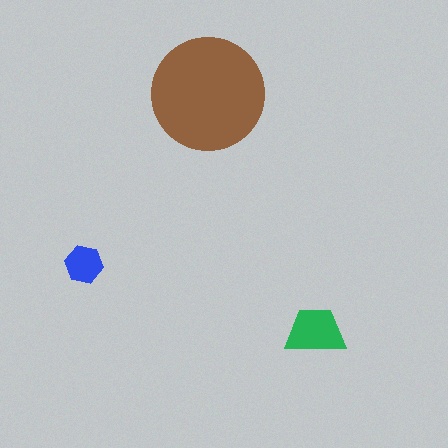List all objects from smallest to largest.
The blue hexagon, the green trapezoid, the brown circle.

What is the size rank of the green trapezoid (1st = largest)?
2nd.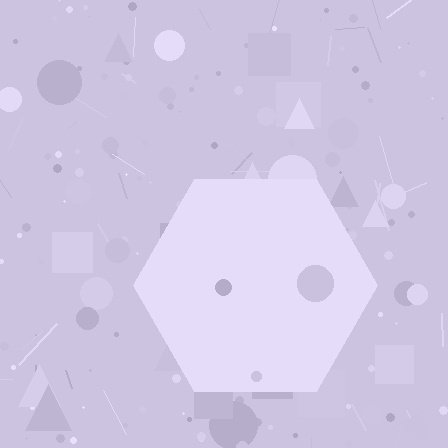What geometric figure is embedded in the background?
A hexagon is embedded in the background.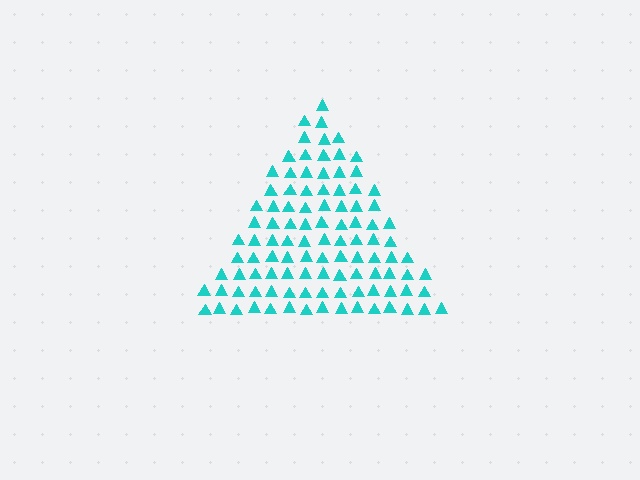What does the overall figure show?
The overall figure shows a triangle.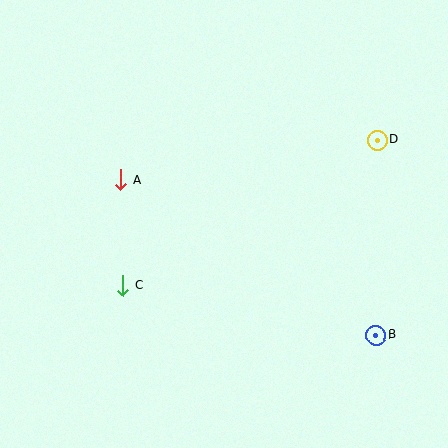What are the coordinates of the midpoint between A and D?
The midpoint between A and D is at (249, 160).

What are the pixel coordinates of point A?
Point A is at (121, 180).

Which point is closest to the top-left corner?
Point A is closest to the top-left corner.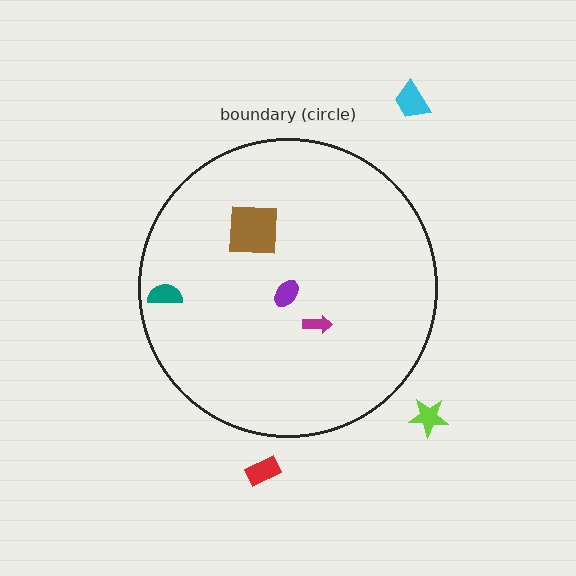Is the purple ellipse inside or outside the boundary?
Inside.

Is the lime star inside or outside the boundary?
Outside.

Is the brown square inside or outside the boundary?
Inside.